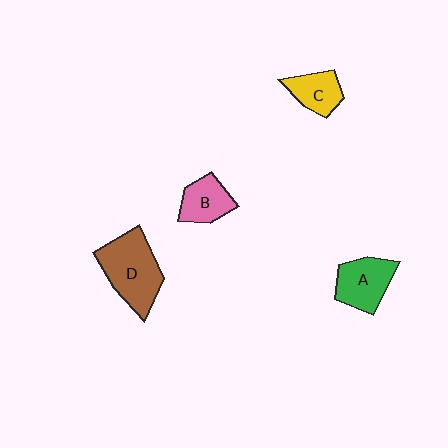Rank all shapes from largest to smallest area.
From largest to smallest: D (brown), A (green), B (pink), C (yellow).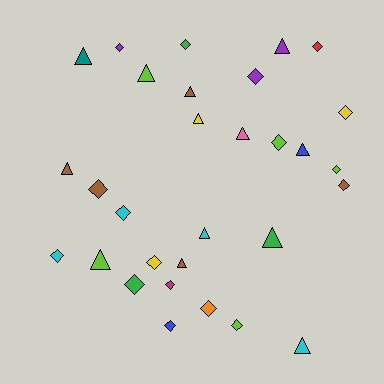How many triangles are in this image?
There are 13 triangles.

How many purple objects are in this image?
There are 3 purple objects.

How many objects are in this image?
There are 30 objects.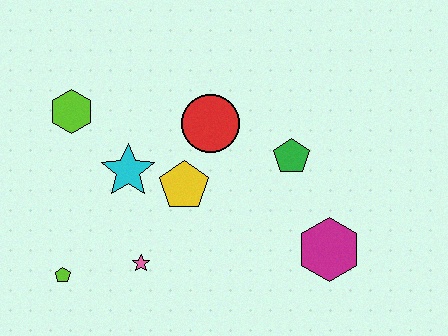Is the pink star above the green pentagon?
No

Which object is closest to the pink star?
The lime pentagon is closest to the pink star.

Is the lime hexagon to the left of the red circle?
Yes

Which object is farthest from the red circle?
The lime pentagon is farthest from the red circle.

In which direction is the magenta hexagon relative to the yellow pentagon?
The magenta hexagon is to the right of the yellow pentagon.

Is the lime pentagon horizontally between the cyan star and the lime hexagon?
No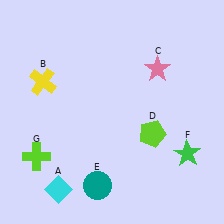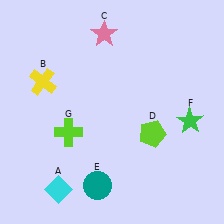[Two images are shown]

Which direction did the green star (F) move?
The green star (F) moved up.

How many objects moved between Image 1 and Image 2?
3 objects moved between the two images.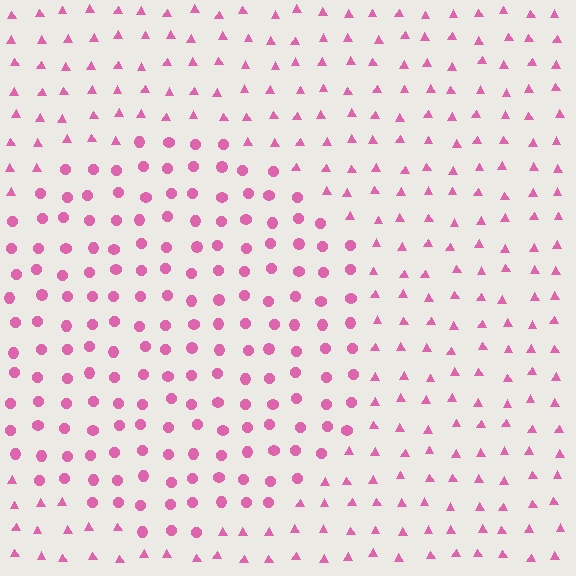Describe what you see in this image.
The image is filled with small pink elements arranged in a uniform grid. A circle-shaped region contains circles, while the surrounding area contains triangles. The boundary is defined purely by the change in element shape.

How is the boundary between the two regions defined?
The boundary is defined by a change in element shape: circles inside vs. triangles outside. All elements share the same color and spacing.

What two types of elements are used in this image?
The image uses circles inside the circle region and triangles outside it.